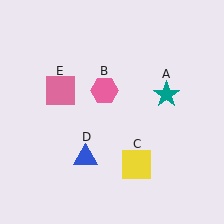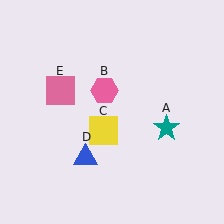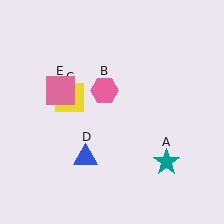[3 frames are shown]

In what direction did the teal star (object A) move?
The teal star (object A) moved down.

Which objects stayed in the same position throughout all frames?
Pink hexagon (object B) and blue triangle (object D) and pink square (object E) remained stationary.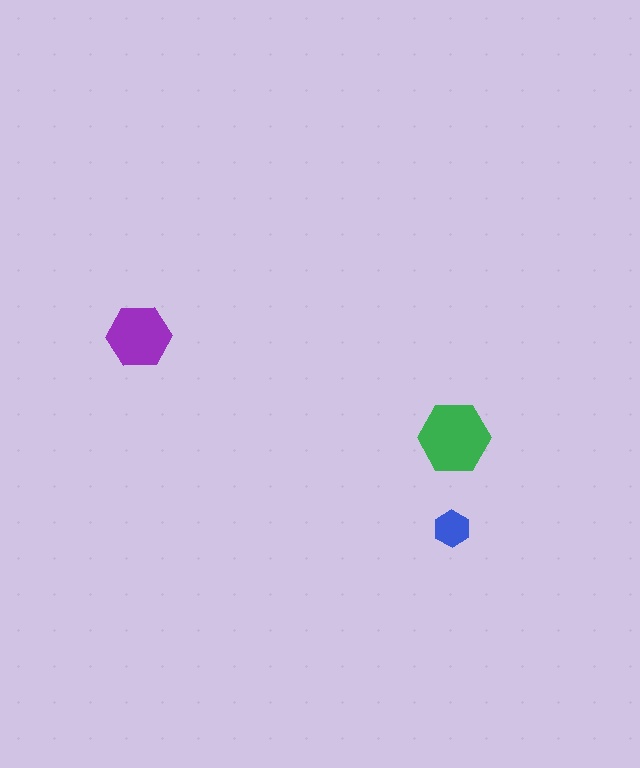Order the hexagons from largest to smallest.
the green one, the purple one, the blue one.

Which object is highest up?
The purple hexagon is topmost.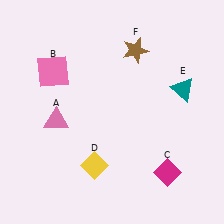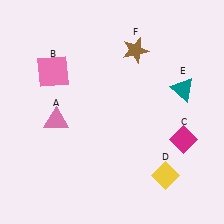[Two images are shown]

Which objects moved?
The objects that moved are: the magenta diamond (C), the yellow diamond (D).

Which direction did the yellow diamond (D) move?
The yellow diamond (D) moved right.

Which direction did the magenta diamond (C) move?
The magenta diamond (C) moved up.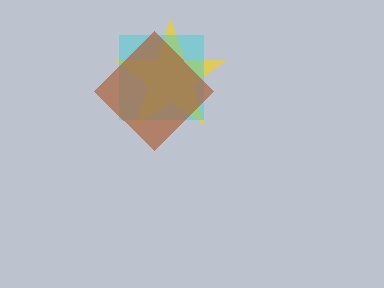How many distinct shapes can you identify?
There are 3 distinct shapes: a yellow star, a cyan square, a brown diamond.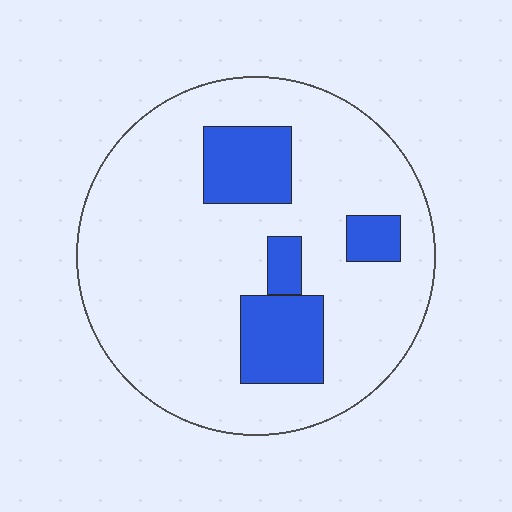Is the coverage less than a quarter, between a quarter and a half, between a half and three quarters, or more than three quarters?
Less than a quarter.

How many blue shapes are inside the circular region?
4.